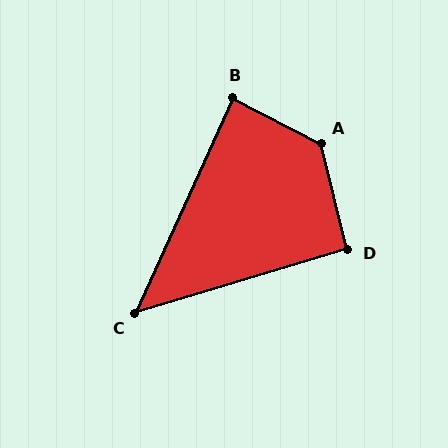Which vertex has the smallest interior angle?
C, at approximately 49 degrees.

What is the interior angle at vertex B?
Approximately 87 degrees (approximately right).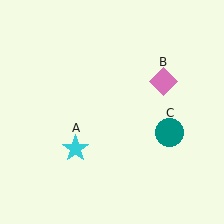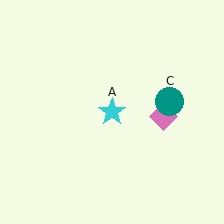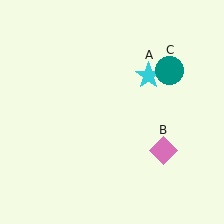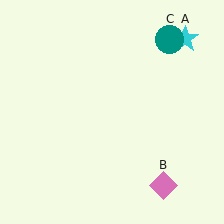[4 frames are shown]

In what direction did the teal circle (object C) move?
The teal circle (object C) moved up.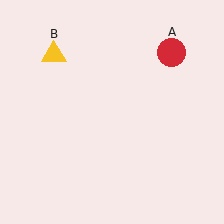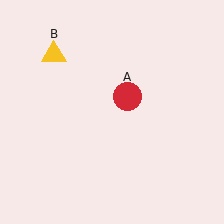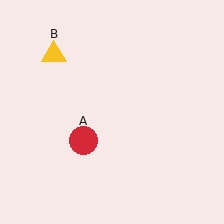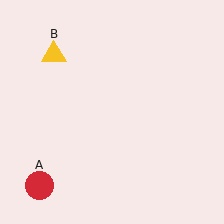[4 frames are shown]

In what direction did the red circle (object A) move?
The red circle (object A) moved down and to the left.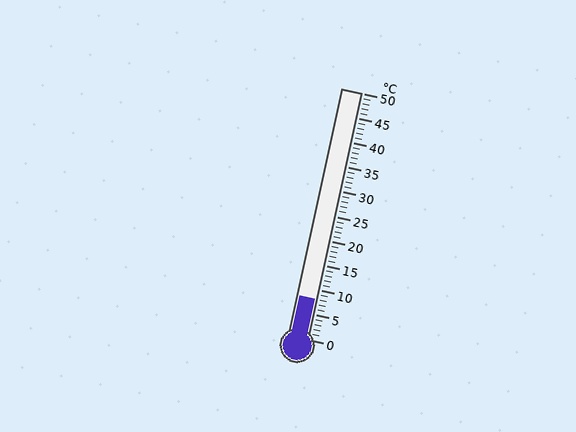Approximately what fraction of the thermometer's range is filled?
The thermometer is filled to approximately 15% of its range.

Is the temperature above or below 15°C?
The temperature is below 15°C.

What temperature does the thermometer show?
The thermometer shows approximately 8°C.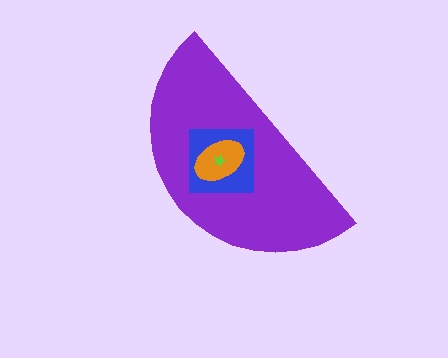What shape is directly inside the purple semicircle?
The blue square.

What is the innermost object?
The lime star.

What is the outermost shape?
The purple semicircle.